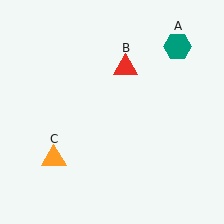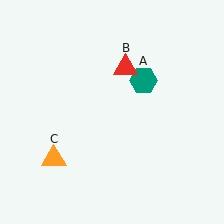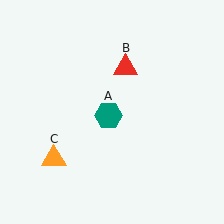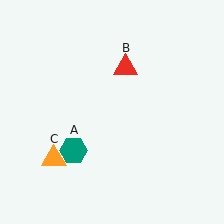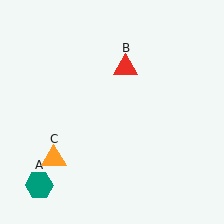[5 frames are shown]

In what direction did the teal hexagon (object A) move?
The teal hexagon (object A) moved down and to the left.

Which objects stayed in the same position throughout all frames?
Red triangle (object B) and orange triangle (object C) remained stationary.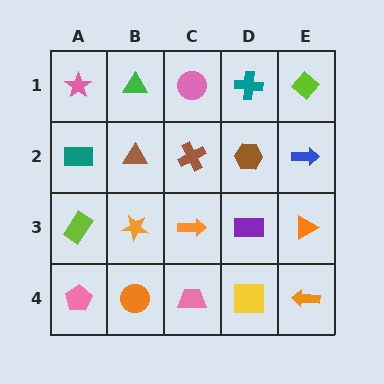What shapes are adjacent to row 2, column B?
A green triangle (row 1, column B), an orange star (row 3, column B), a teal rectangle (row 2, column A), a brown cross (row 2, column C).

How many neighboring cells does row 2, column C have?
4.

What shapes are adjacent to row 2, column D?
A teal cross (row 1, column D), a purple rectangle (row 3, column D), a brown cross (row 2, column C), a blue arrow (row 2, column E).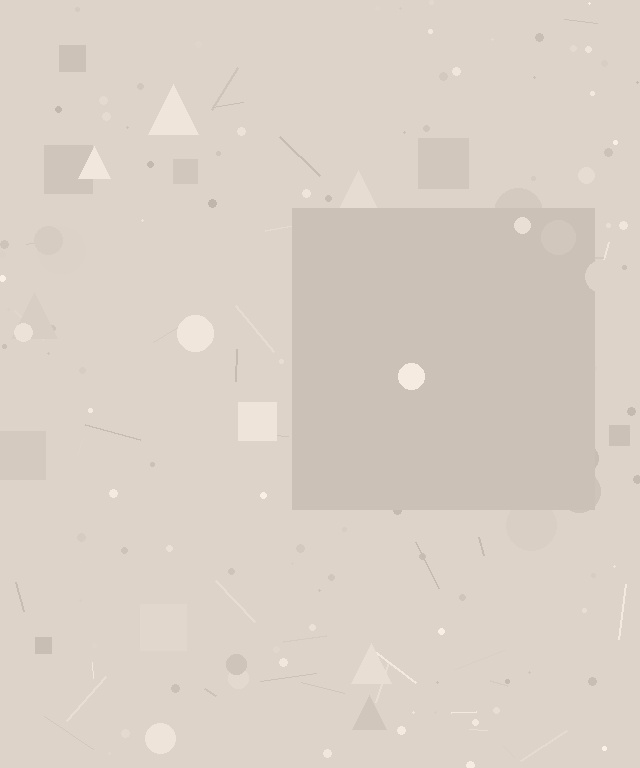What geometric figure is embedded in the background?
A square is embedded in the background.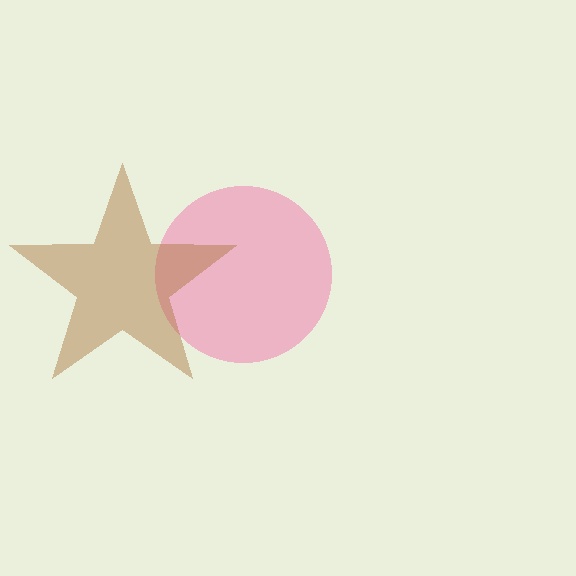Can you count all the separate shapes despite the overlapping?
Yes, there are 2 separate shapes.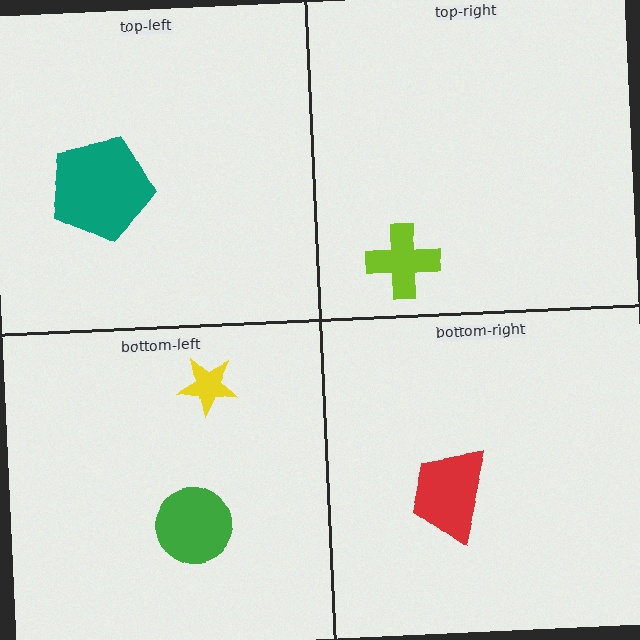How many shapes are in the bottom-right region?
1.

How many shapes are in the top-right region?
1.